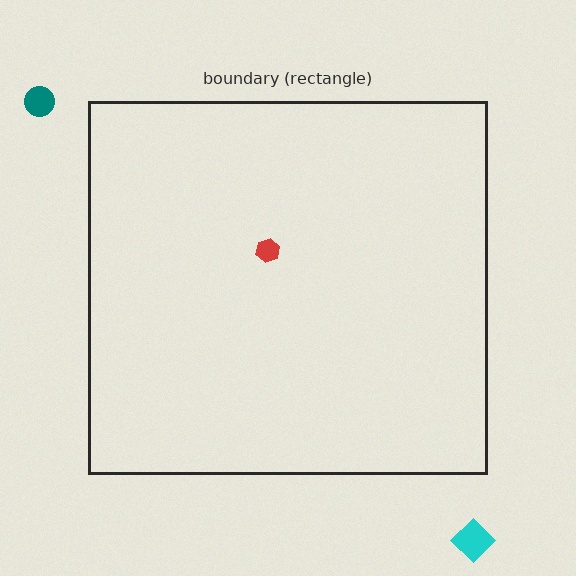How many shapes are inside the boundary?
1 inside, 2 outside.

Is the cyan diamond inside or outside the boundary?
Outside.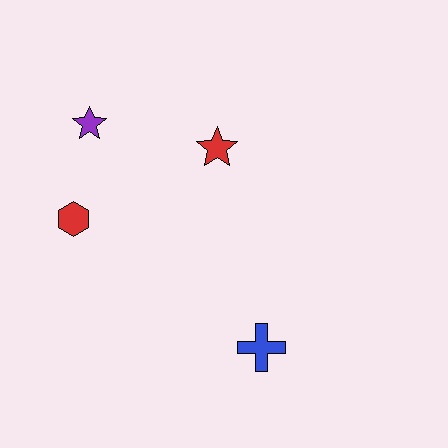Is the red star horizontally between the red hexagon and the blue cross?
Yes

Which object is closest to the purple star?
The red hexagon is closest to the purple star.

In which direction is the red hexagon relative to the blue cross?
The red hexagon is to the left of the blue cross.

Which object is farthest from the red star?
The blue cross is farthest from the red star.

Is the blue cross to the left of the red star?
No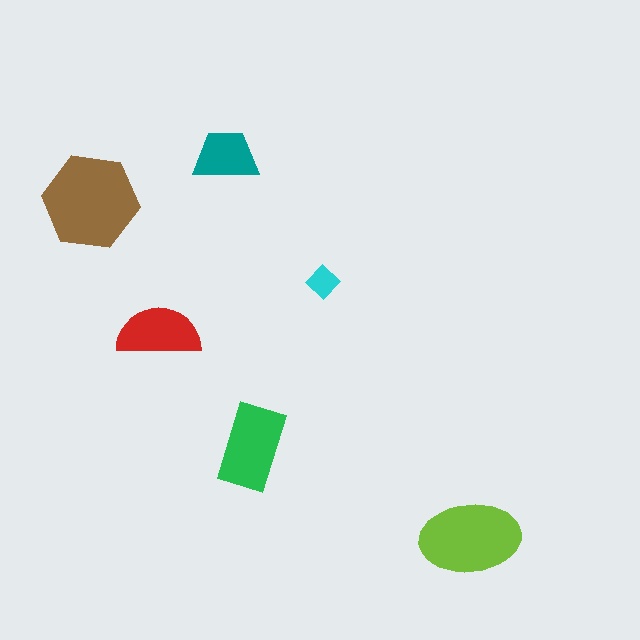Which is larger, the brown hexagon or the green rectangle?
The brown hexagon.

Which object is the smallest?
The cyan diamond.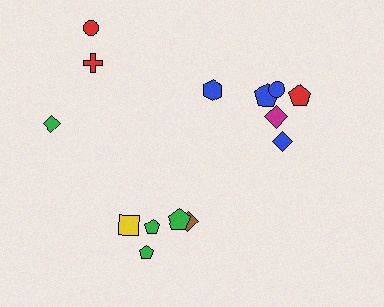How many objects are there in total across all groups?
There are 14 objects.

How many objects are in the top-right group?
There are 6 objects.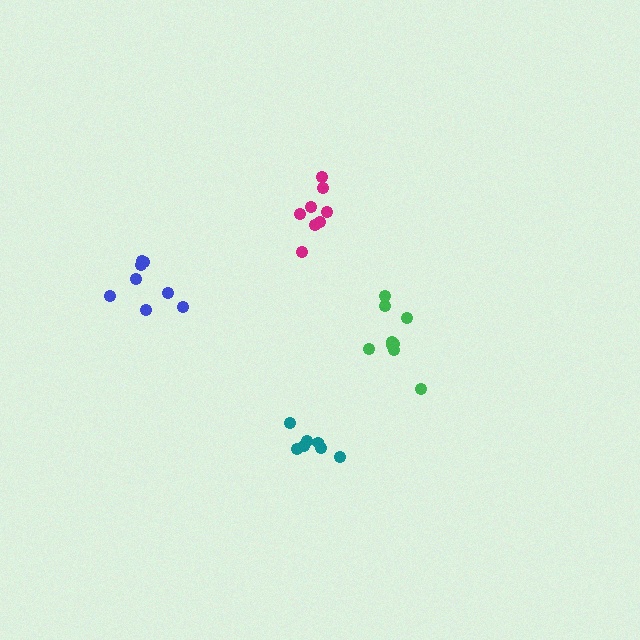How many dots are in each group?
Group 1: 7 dots, Group 2: 9 dots, Group 3: 8 dots, Group 4: 8 dots (32 total).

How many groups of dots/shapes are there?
There are 4 groups.